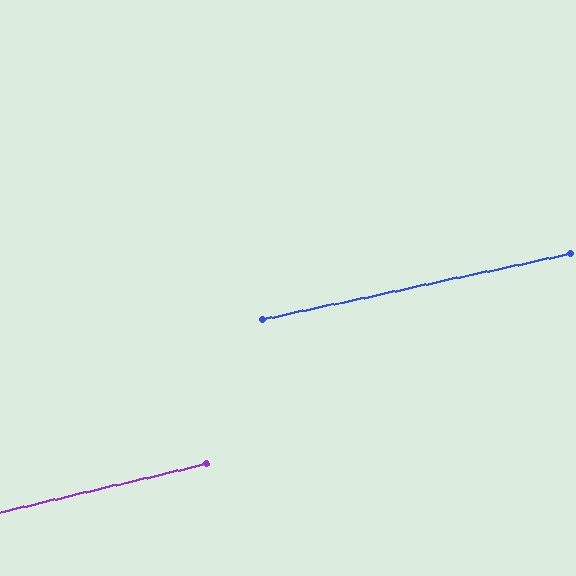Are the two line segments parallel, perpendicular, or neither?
Parallel — their directions differ by only 0.9°.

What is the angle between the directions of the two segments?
Approximately 1 degree.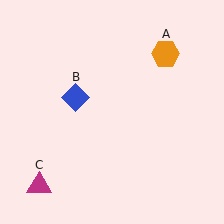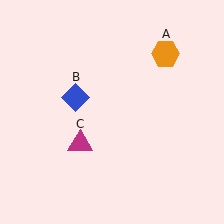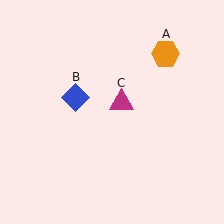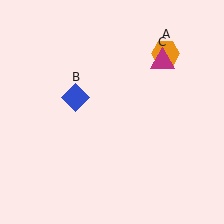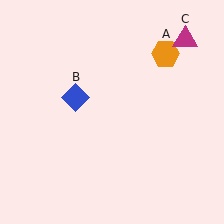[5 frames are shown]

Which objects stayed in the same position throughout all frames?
Orange hexagon (object A) and blue diamond (object B) remained stationary.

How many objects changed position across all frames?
1 object changed position: magenta triangle (object C).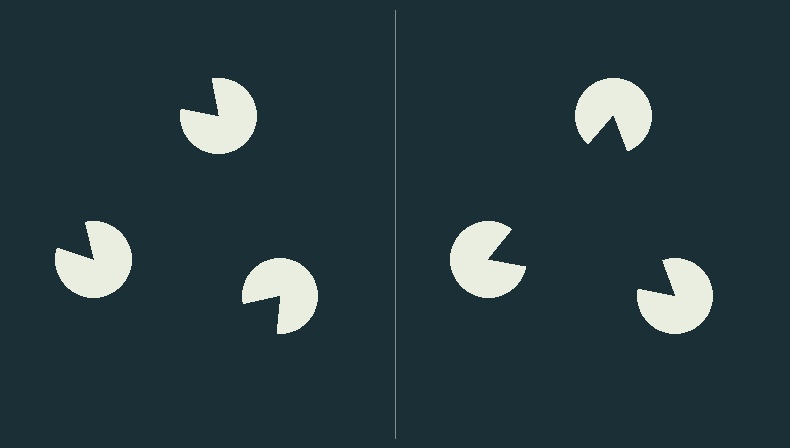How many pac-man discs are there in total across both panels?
6 — 3 on each side.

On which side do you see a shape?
An illusory triangle appears on the right side. On the left side the wedge cuts are rotated, so no coherent shape forms.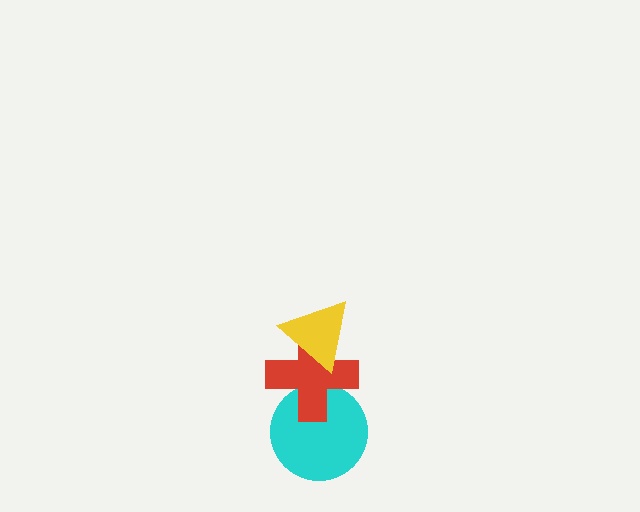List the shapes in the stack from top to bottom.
From top to bottom: the yellow triangle, the red cross, the cyan circle.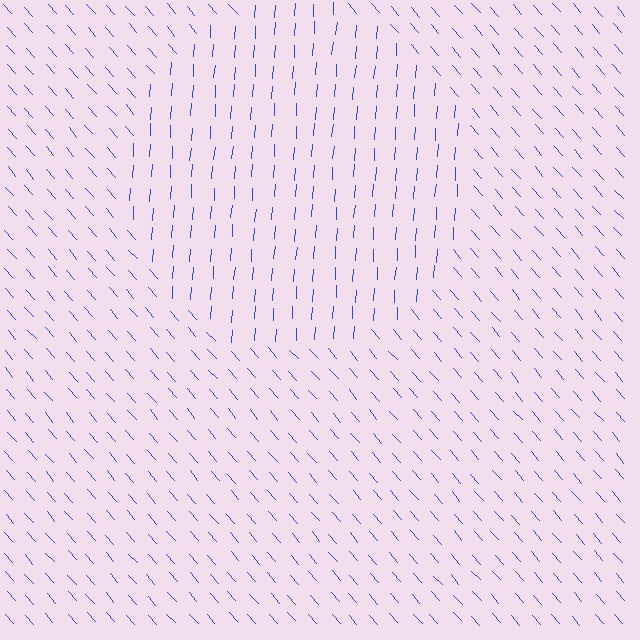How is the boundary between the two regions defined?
The boundary is defined purely by a change in line orientation (approximately 45 degrees difference). All lines are the same color and thickness.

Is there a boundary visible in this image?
Yes, there is a texture boundary formed by a change in line orientation.